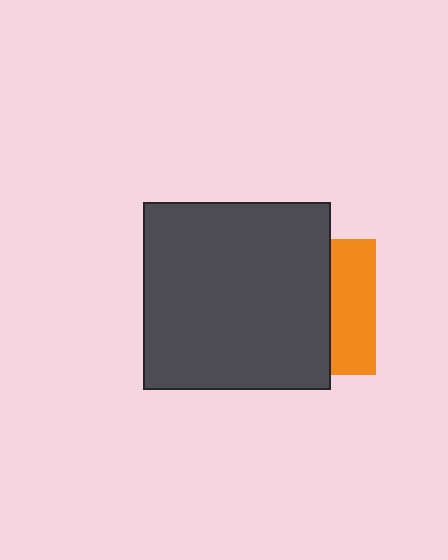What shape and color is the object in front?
The object in front is a dark gray square.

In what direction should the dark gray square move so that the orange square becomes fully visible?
The dark gray square should move left. That is the shortest direction to clear the overlap and leave the orange square fully visible.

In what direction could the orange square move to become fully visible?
The orange square could move right. That would shift it out from behind the dark gray square entirely.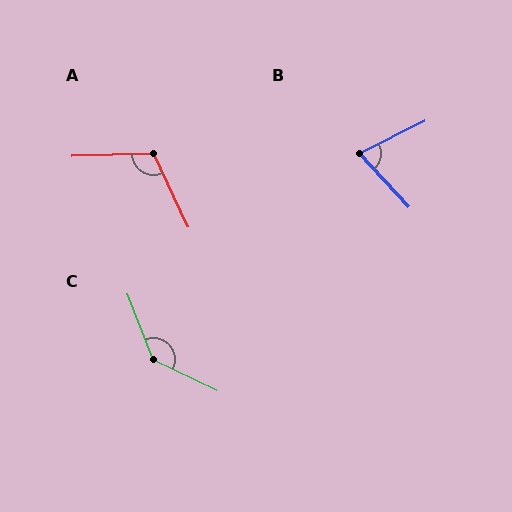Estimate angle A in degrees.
Approximately 114 degrees.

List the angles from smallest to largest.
B (74°), A (114°), C (137°).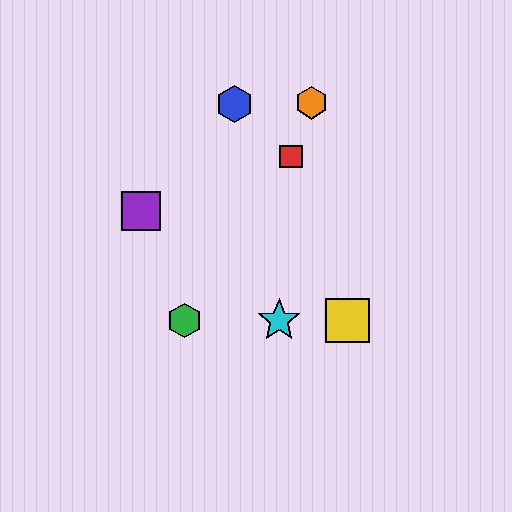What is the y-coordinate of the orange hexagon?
The orange hexagon is at y≈103.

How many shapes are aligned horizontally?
3 shapes (the green hexagon, the yellow square, the cyan star) are aligned horizontally.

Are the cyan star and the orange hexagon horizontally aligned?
No, the cyan star is at y≈321 and the orange hexagon is at y≈103.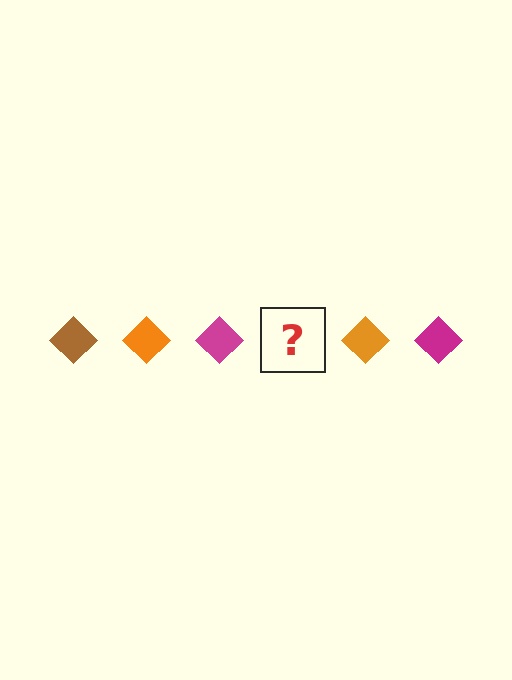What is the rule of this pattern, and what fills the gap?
The rule is that the pattern cycles through brown, orange, magenta diamonds. The gap should be filled with a brown diamond.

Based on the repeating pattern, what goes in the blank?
The blank should be a brown diamond.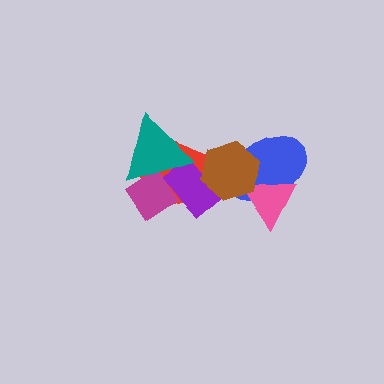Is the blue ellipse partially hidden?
Yes, it is partially covered by another shape.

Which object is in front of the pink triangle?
The brown hexagon is in front of the pink triangle.